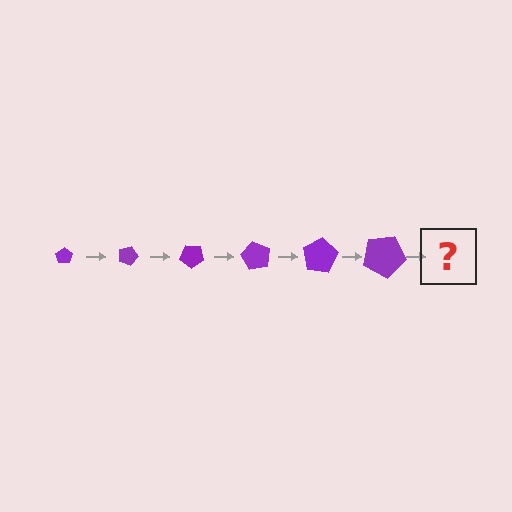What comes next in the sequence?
The next element should be a pentagon, larger than the previous one and rotated 120 degrees from the start.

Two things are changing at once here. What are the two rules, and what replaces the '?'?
The two rules are that the pentagon grows larger each step and it rotates 20 degrees each step. The '?' should be a pentagon, larger than the previous one and rotated 120 degrees from the start.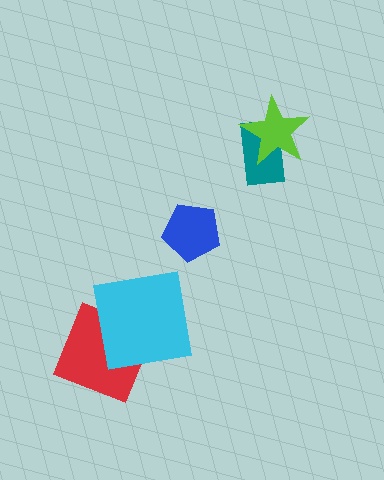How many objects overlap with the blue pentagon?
0 objects overlap with the blue pentagon.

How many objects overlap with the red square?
1 object overlaps with the red square.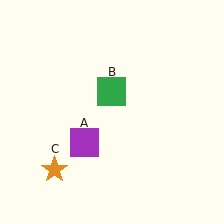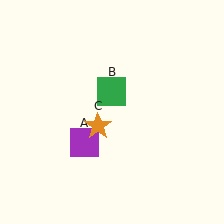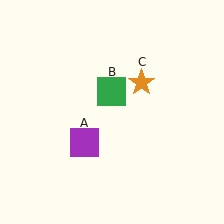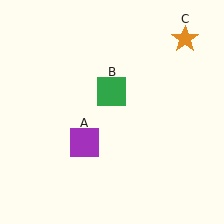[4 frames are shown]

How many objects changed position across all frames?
1 object changed position: orange star (object C).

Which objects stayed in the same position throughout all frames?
Purple square (object A) and green square (object B) remained stationary.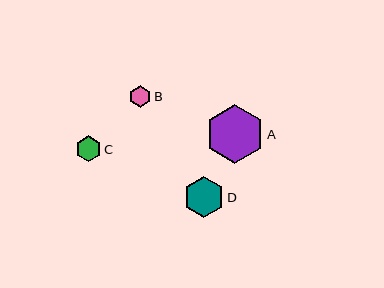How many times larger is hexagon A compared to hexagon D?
Hexagon A is approximately 1.4 times the size of hexagon D.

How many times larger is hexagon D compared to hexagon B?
Hexagon D is approximately 1.9 times the size of hexagon B.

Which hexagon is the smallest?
Hexagon B is the smallest with a size of approximately 22 pixels.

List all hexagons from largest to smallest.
From largest to smallest: A, D, C, B.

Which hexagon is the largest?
Hexagon A is the largest with a size of approximately 58 pixels.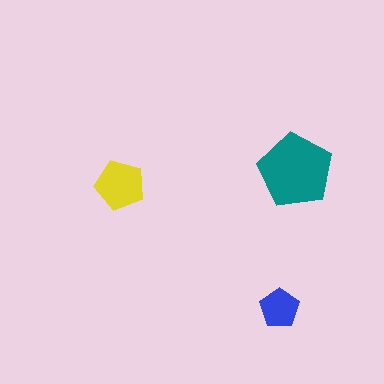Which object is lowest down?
The blue pentagon is bottommost.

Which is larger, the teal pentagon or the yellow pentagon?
The teal one.